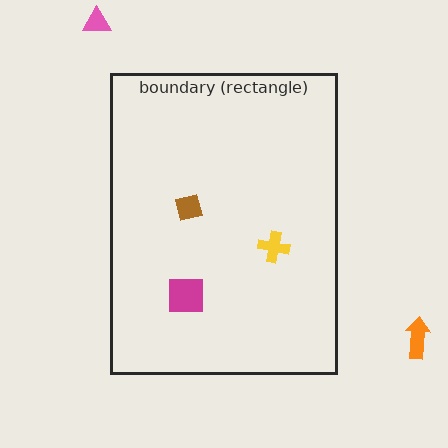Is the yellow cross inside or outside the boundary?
Inside.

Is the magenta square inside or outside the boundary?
Inside.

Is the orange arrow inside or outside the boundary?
Outside.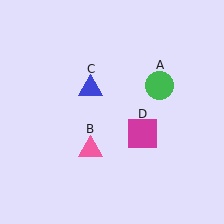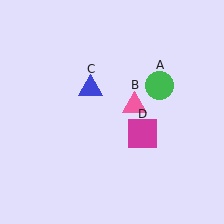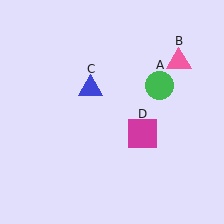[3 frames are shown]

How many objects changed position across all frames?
1 object changed position: pink triangle (object B).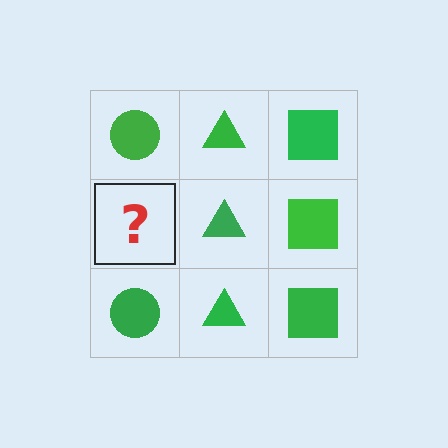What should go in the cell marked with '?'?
The missing cell should contain a green circle.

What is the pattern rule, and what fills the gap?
The rule is that each column has a consistent shape. The gap should be filled with a green circle.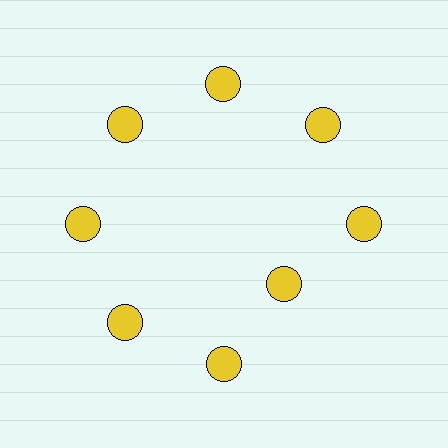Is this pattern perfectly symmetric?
No. The 8 yellow circles are arranged in a ring, but one element near the 4 o'clock position is pulled inward toward the center, breaking the 8-fold rotational symmetry.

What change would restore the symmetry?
The symmetry would be restored by moving it outward, back onto the ring so that all 8 circles sit at equal angles and equal distance from the center.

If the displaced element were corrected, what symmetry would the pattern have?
It would have 8-fold rotational symmetry — the pattern would map onto itself every 45 degrees.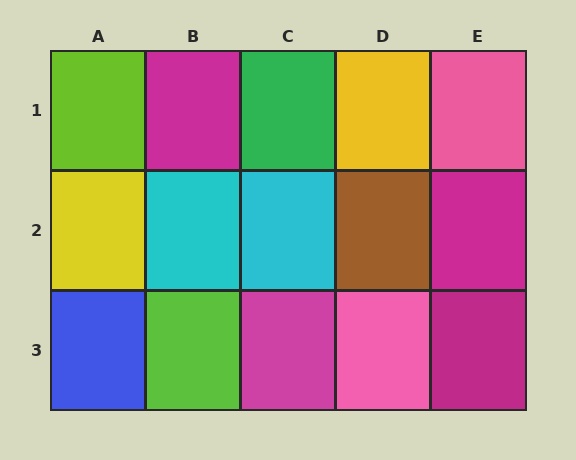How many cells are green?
1 cell is green.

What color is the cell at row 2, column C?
Cyan.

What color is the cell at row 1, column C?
Green.